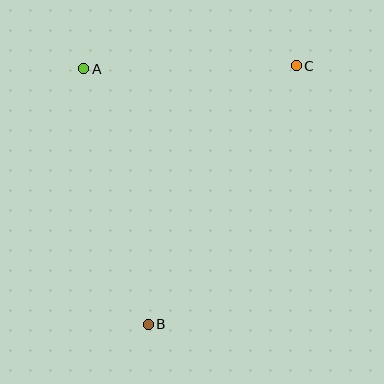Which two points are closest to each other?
Points A and C are closest to each other.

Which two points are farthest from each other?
Points B and C are farthest from each other.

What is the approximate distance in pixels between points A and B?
The distance between A and B is approximately 264 pixels.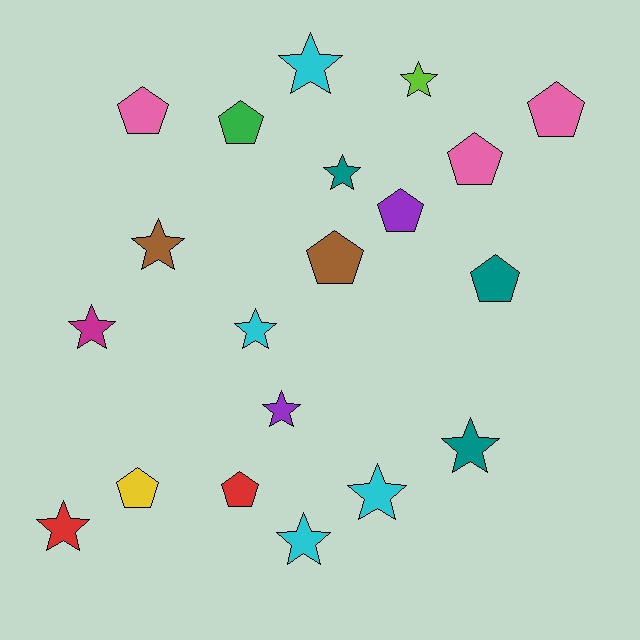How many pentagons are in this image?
There are 9 pentagons.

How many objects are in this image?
There are 20 objects.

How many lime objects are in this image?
There is 1 lime object.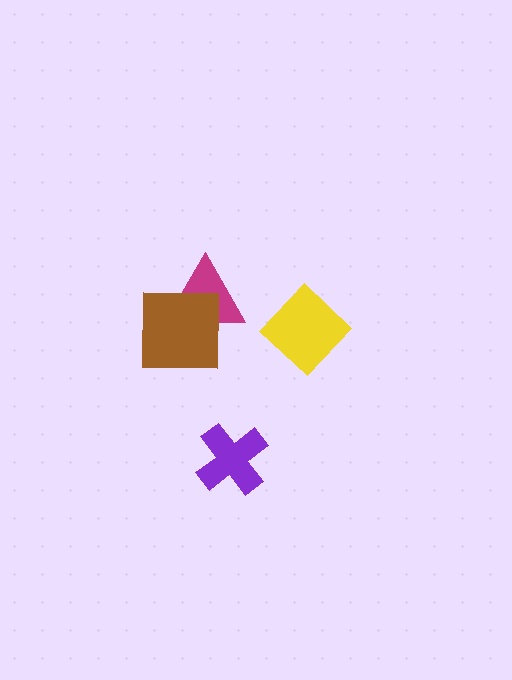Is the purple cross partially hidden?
No, no other shape covers it.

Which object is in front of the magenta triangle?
The brown square is in front of the magenta triangle.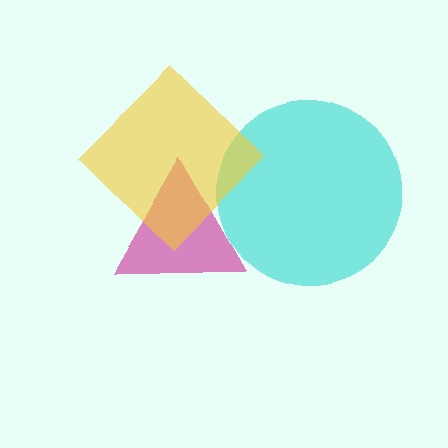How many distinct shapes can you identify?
There are 3 distinct shapes: a magenta triangle, a cyan circle, a yellow diamond.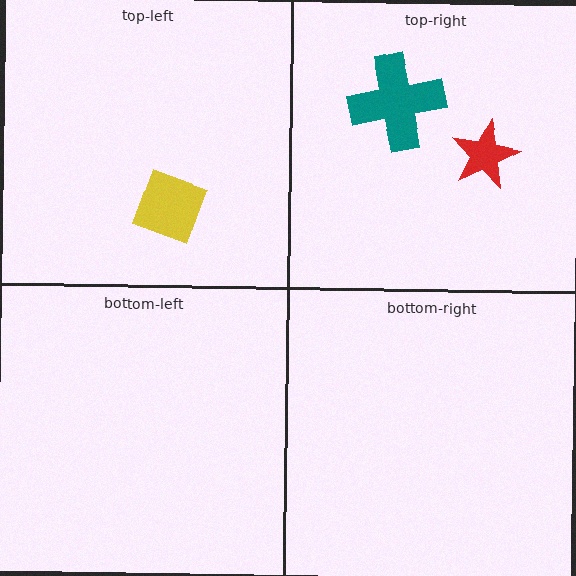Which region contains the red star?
The top-right region.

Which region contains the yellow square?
The top-left region.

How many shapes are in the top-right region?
2.